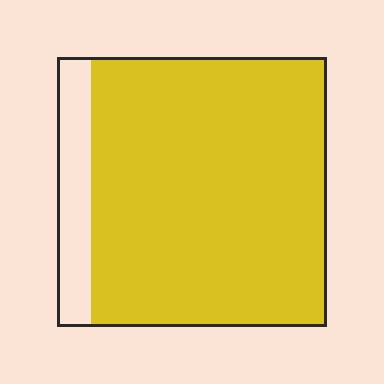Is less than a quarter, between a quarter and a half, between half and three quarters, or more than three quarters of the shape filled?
More than three quarters.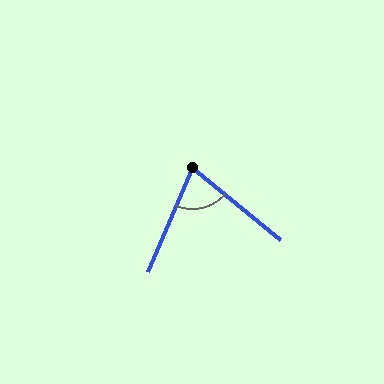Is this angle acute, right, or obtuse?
It is acute.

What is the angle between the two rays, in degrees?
Approximately 74 degrees.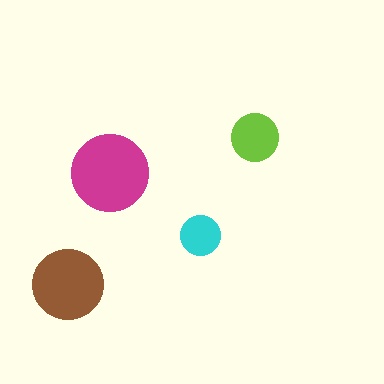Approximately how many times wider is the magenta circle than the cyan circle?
About 2 times wider.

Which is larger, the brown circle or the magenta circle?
The magenta one.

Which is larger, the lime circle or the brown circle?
The brown one.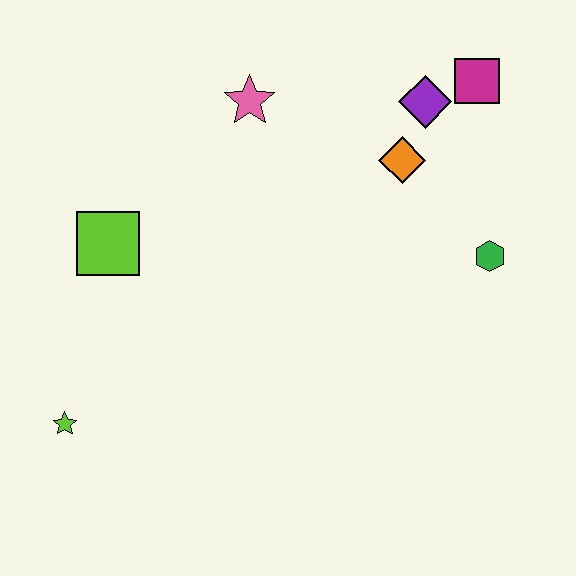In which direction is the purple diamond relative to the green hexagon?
The purple diamond is above the green hexagon.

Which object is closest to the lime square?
The lime star is closest to the lime square.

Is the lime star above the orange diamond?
No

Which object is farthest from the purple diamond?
The lime star is farthest from the purple diamond.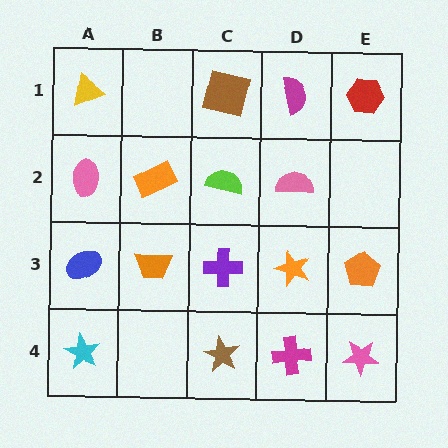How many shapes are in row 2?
4 shapes.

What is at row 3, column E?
An orange pentagon.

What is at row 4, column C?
A brown star.